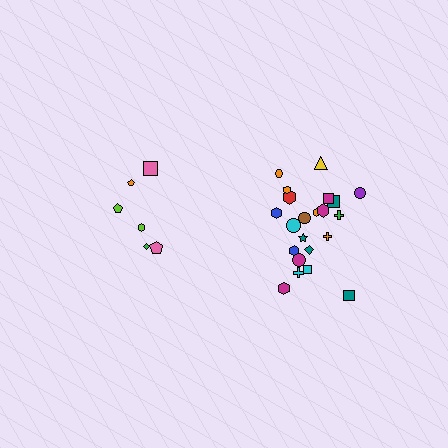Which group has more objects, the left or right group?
The right group.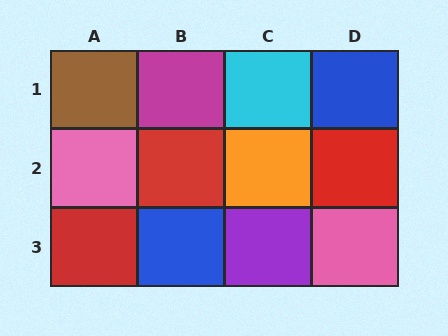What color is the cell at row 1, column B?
Magenta.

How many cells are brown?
1 cell is brown.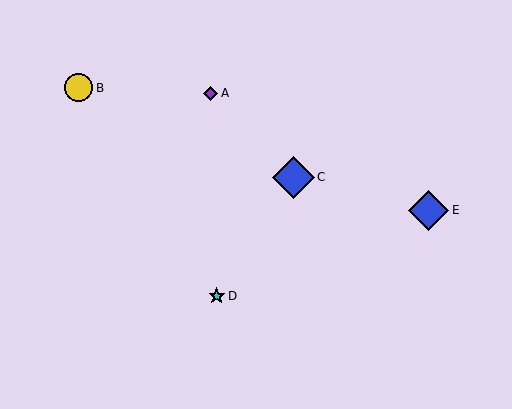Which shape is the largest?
The blue diamond (labeled C) is the largest.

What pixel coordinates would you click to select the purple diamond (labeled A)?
Click at (210, 93) to select the purple diamond A.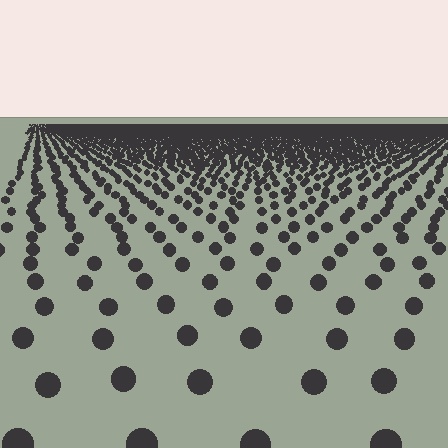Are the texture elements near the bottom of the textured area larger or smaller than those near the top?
Larger. Near the bottom, elements are closer to the viewer and appear at a bigger on-screen size.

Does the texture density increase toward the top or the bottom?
Density increases toward the top.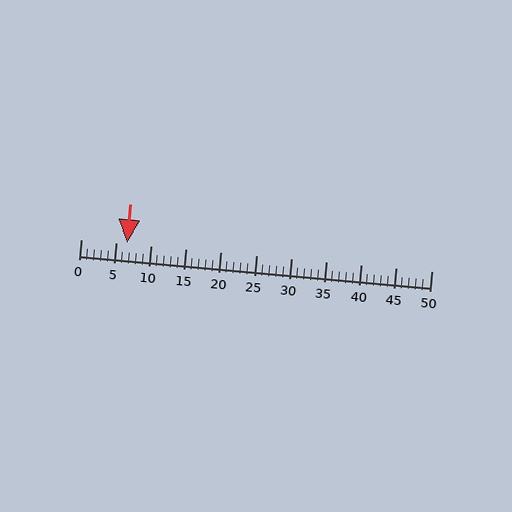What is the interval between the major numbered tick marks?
The major tick marks are spaced 5 units apart.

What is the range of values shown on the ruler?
The ruler shows values from 0 to 50.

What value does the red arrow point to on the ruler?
The red arrow points to approximately 7.